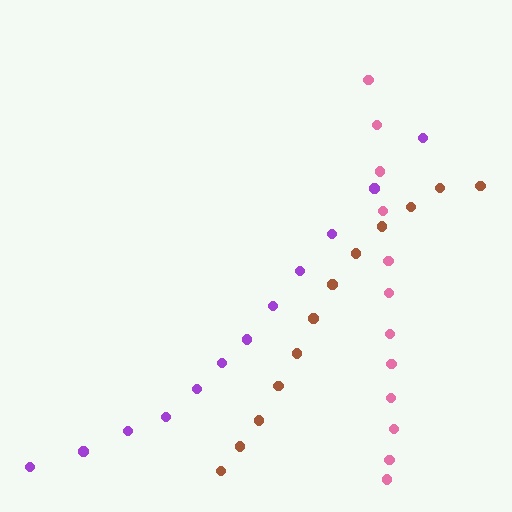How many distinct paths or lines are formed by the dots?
There are 3 distinct paths.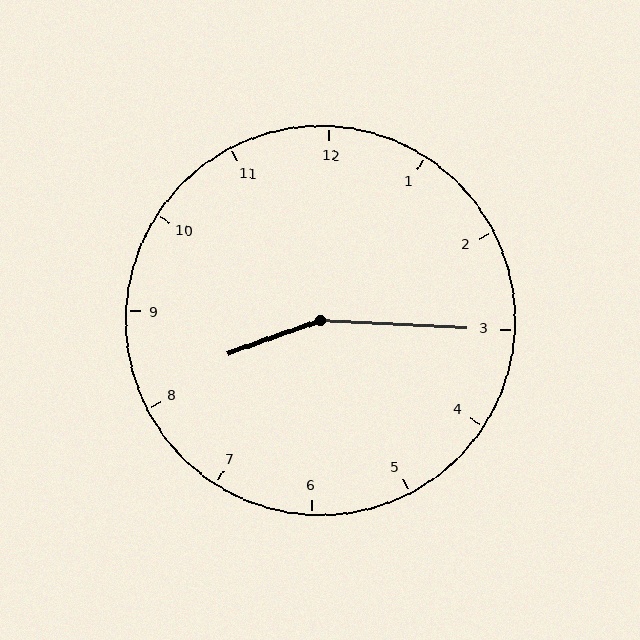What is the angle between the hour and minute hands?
Approximately 158 degrees.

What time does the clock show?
8:15.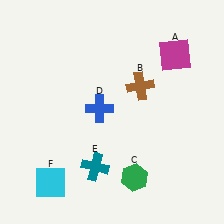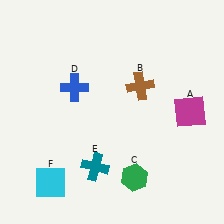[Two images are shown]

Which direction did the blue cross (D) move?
The blue cross (D) moved left.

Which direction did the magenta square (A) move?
The magenta square (A) moved down.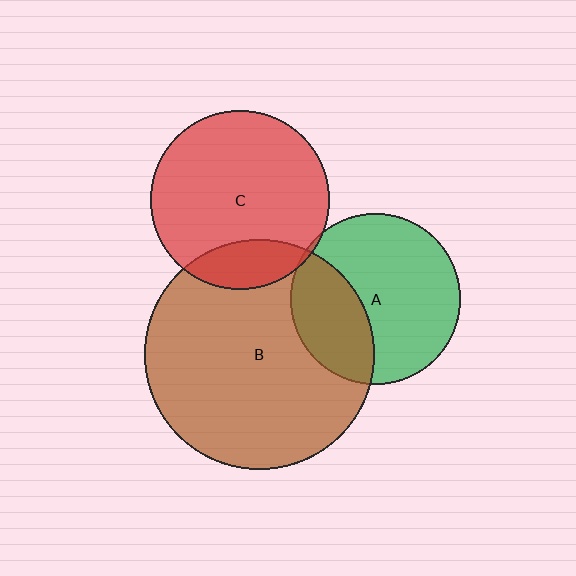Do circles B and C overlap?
Yes.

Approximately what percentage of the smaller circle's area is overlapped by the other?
Approximately 15%.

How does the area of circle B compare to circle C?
Approximately 1.7 times.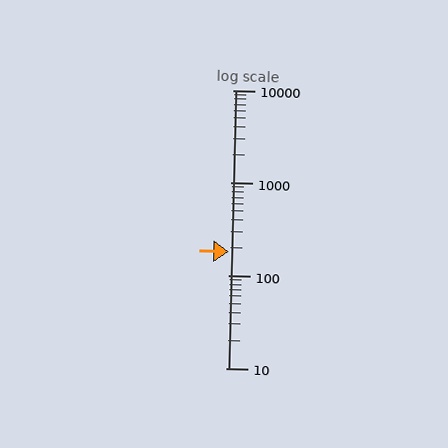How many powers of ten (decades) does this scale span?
The scale spans 3 decades, from 10 to 10000.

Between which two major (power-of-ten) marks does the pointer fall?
The pointer is between 100 and 1000.